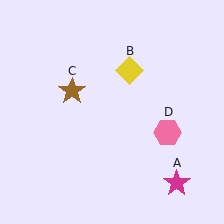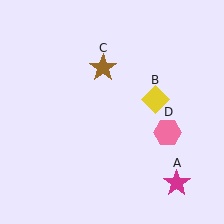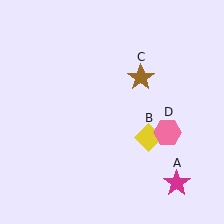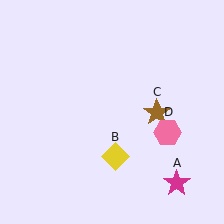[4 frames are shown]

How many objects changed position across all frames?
2 objects changed position: yellow diamond (object B), brown star (object C).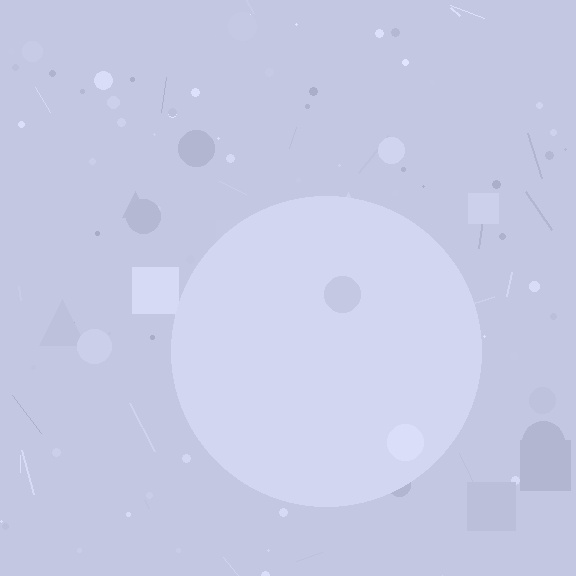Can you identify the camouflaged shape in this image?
The camouflaged shape is a circle.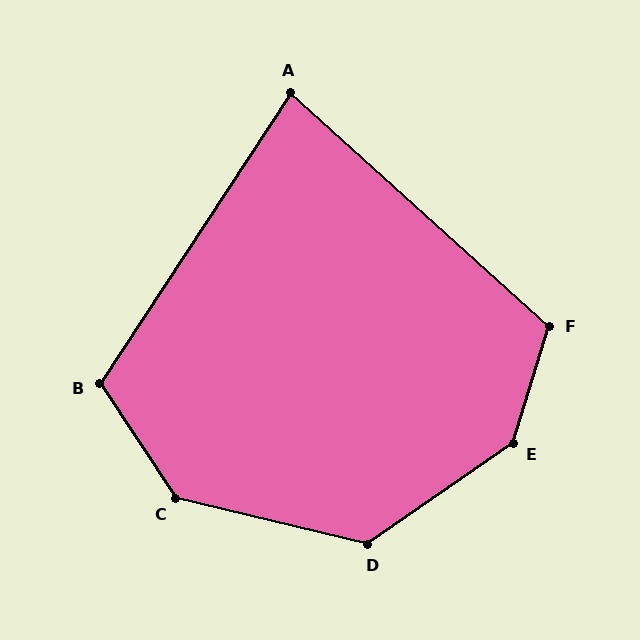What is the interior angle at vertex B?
Approximately 113 degrees (obtuse).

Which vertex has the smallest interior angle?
A, at approximately 81 degrees.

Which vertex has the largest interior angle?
E, at approximately 142 degrees.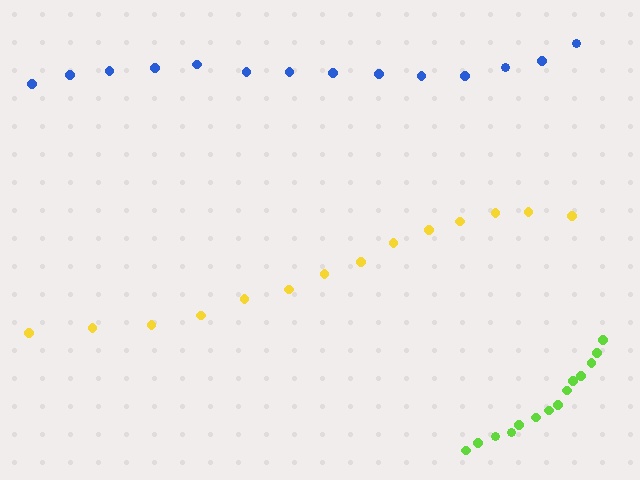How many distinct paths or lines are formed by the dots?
There are 3 distinct paths.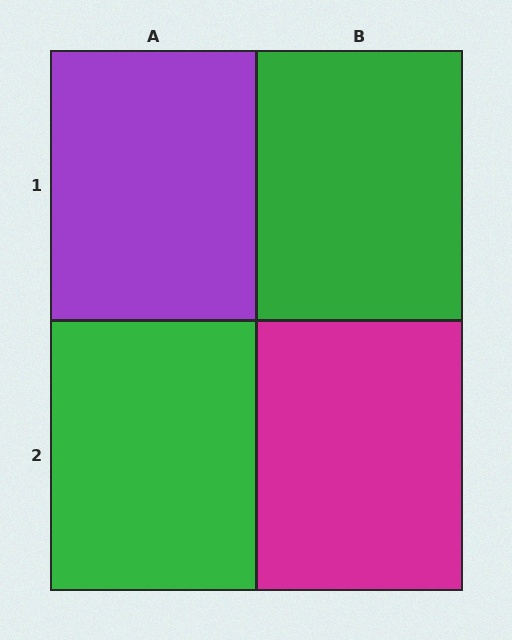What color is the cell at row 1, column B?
Green.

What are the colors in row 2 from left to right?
Green, magenta.